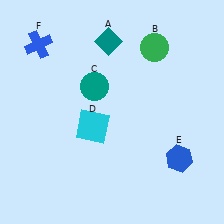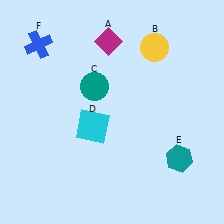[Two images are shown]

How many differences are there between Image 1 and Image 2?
There are 3 differences between the two images.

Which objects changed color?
A changed from teal to magenta. B changed from green to yellow. E changed from blue to teal.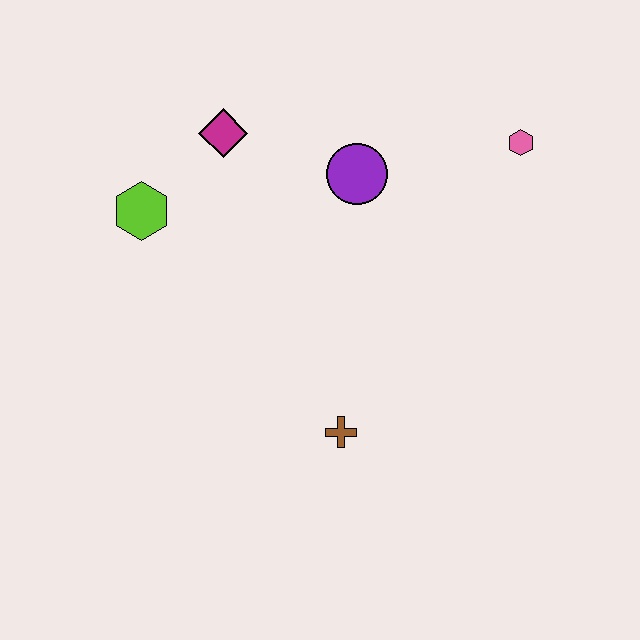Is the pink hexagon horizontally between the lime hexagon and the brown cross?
No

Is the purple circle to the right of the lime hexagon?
Yes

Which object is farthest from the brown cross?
The pink hexagon is farthest from the brown cross.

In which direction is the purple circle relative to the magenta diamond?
The purple circle is to the right of the magenta diamond.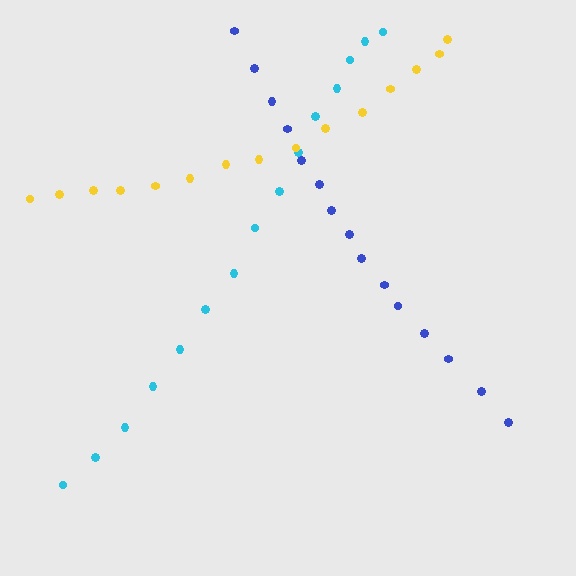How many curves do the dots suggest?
There are 3 distinct paths.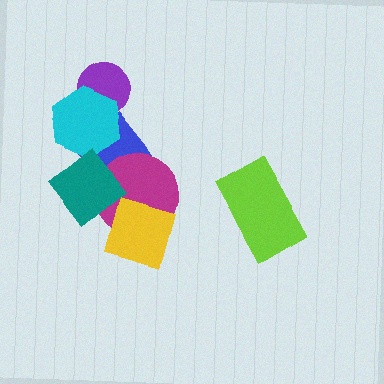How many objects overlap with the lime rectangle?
0 objects overlap with the lime rectangle.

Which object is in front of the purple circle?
The cyan hexagon is in front of the purple circle.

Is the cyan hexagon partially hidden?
Yes, it is partially covered by another shape.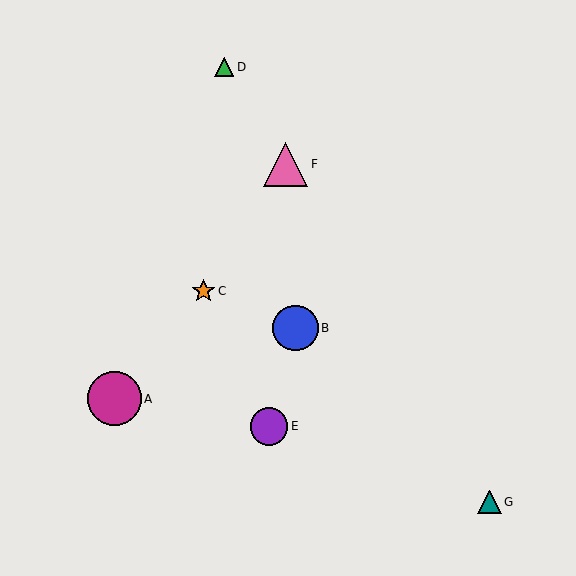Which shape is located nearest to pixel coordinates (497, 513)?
The teal triangle (labeled G) at (489, 502) is nearest to that location.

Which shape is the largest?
The magenta circle (labeled A) is the largest.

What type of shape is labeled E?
Shape E is a purple circle.